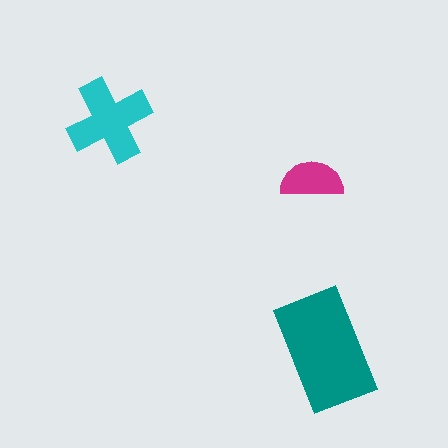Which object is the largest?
The teal rectangle.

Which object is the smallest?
The magenta semicircle.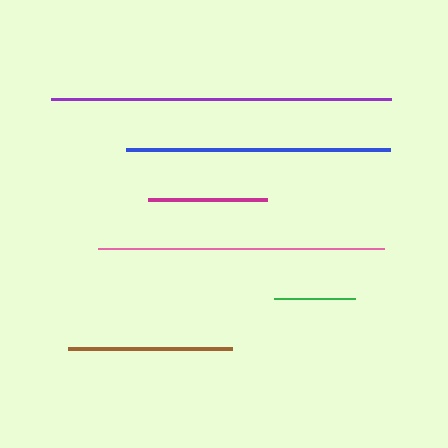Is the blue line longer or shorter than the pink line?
The pink line is longer than the blue line.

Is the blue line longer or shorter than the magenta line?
The blue line is longer than the magenta line.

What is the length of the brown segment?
The brown segment is approximately 164 pixels long.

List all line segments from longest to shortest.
From longest to shortest: purple, pink, blue, brown, magenta, green.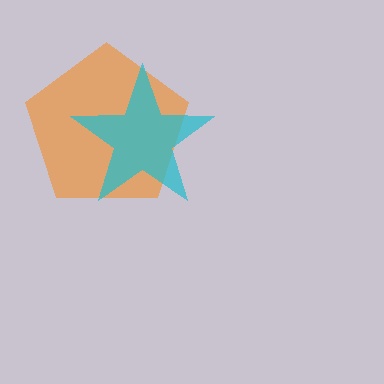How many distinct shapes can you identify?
There are 2 distinct shapes: an orange pentagon, a cyan star.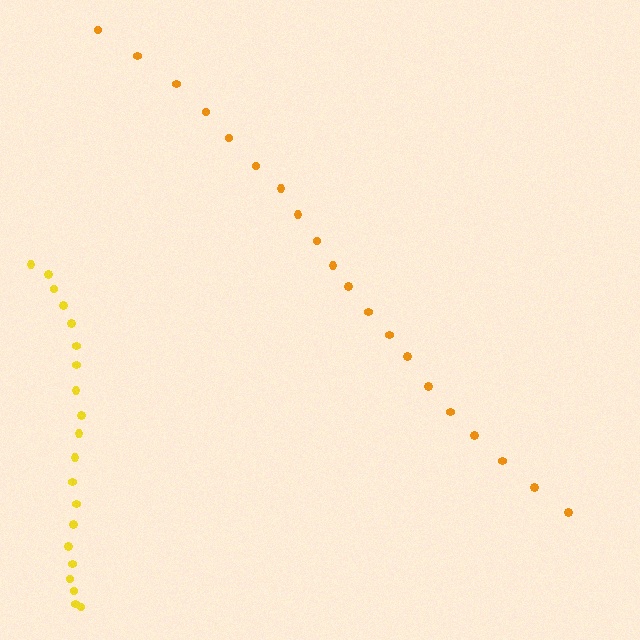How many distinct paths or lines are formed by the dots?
There are 2 distinct paths.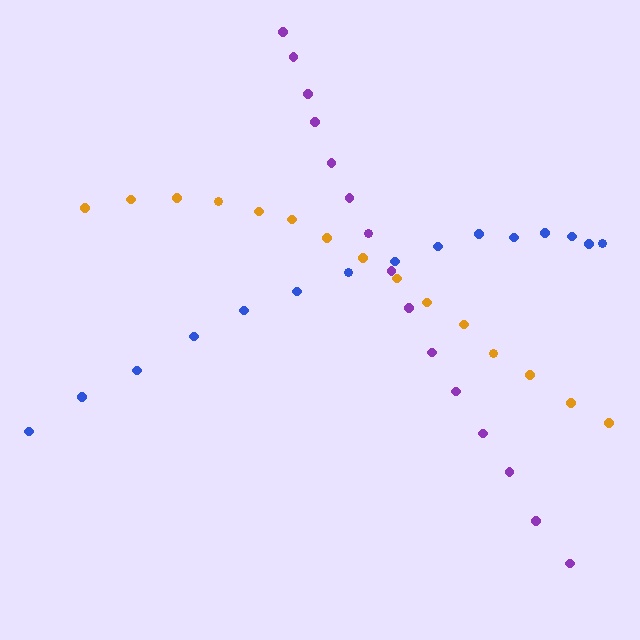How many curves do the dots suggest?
There are 3 distinct paths.